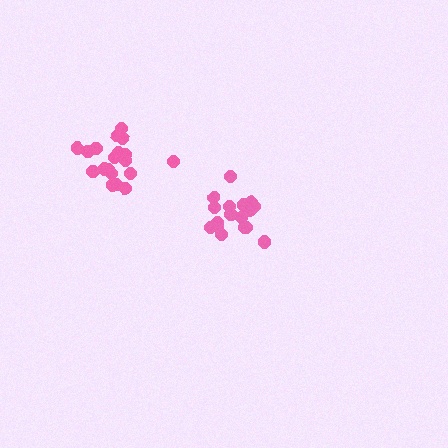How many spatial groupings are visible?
There are 2 spatial groupings.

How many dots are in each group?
Group 1: 18 dots, Group 2: 19 dots (37 total).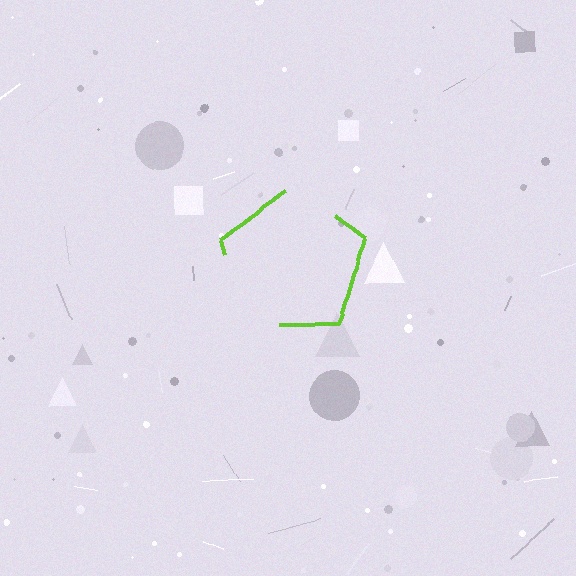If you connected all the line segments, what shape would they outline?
They would outline a pentagon.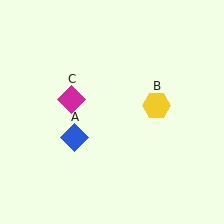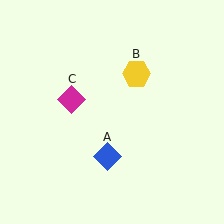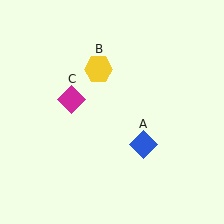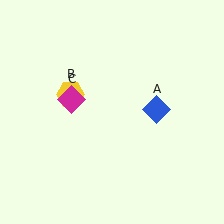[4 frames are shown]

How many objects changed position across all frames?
2 objects changed position: blue diamond (object A), yellow hexagon (object B).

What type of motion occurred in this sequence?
The blue diamond (object A), yellow hexagon (object B) rotated counterclockwise around the center of the scene.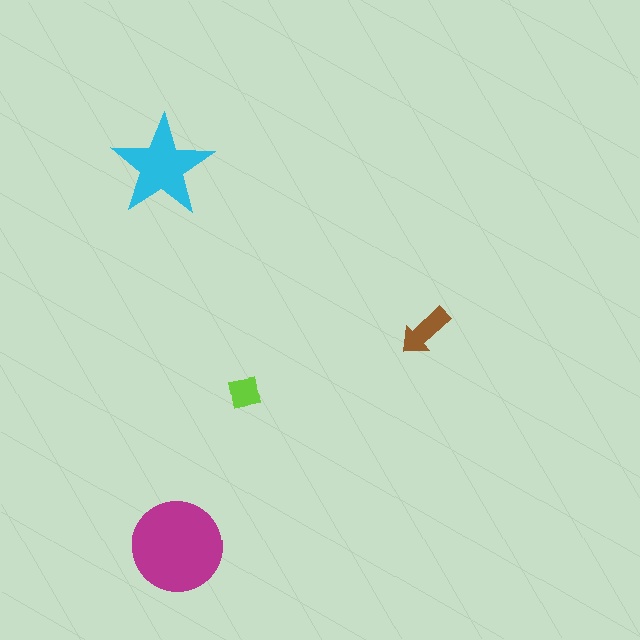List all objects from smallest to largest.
The lime square, the brown arrow, the cyan star, the magenta circle.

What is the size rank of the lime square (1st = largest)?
4th.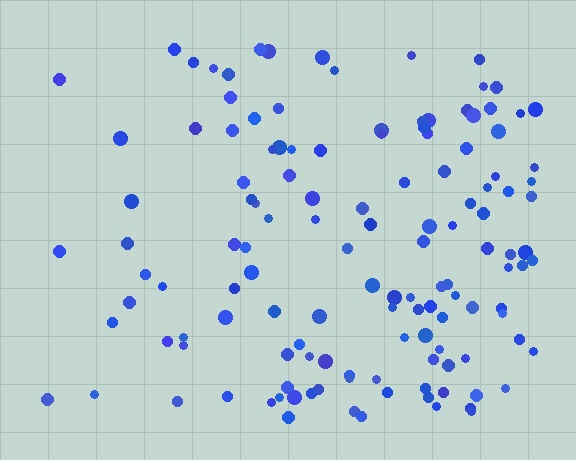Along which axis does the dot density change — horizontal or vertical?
Horizontal.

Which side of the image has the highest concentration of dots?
The right.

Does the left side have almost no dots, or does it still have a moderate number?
Still a moderate number, just noticeably fewer than the right.